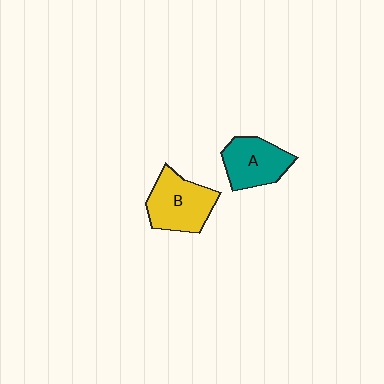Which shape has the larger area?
Shape B (yellow).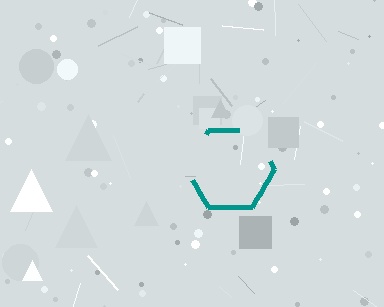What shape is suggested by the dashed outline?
The dashed outline suggests a hexagon.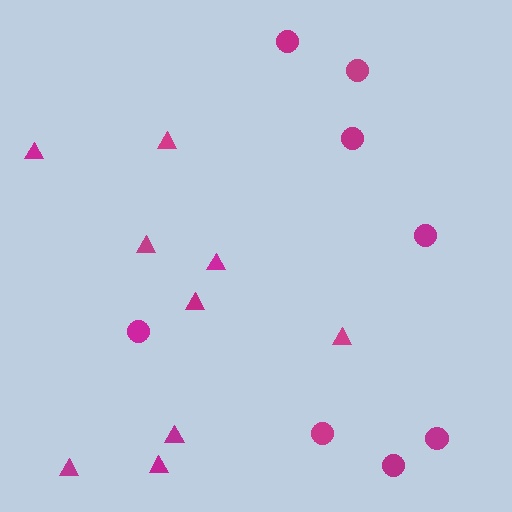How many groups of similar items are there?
There are 2 groups: one group of triangles (9) and one group of circles (8).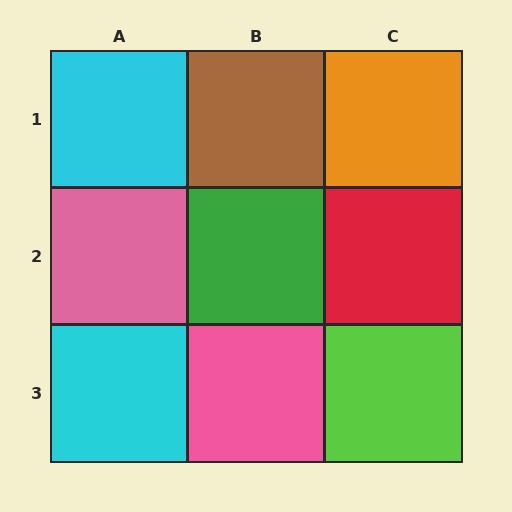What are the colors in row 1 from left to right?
Cyan, brown, orange.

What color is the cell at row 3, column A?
Cyan.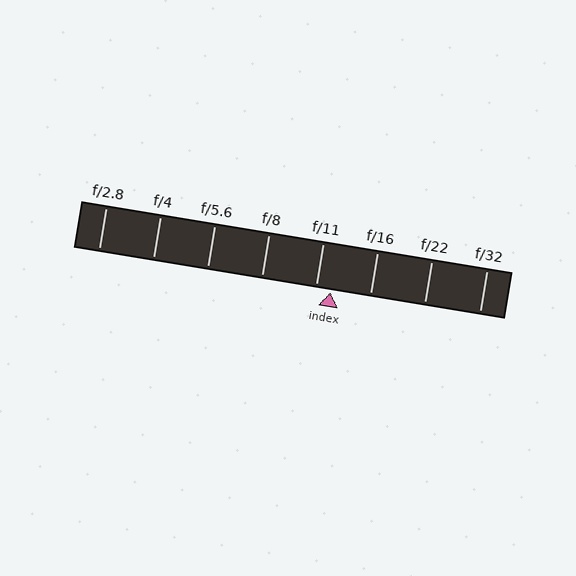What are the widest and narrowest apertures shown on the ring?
The widest aperture shown is f/2.8 and the narrowest is f/32.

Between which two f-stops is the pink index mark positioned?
The index mark is between f/11 and f/16.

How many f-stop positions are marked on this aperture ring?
There are 8 f-stop positions marked.